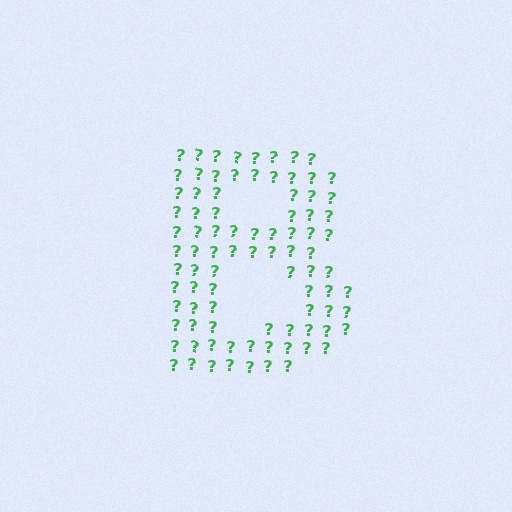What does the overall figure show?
The overall figure shows the letter B.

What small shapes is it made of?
It is made of small question marks.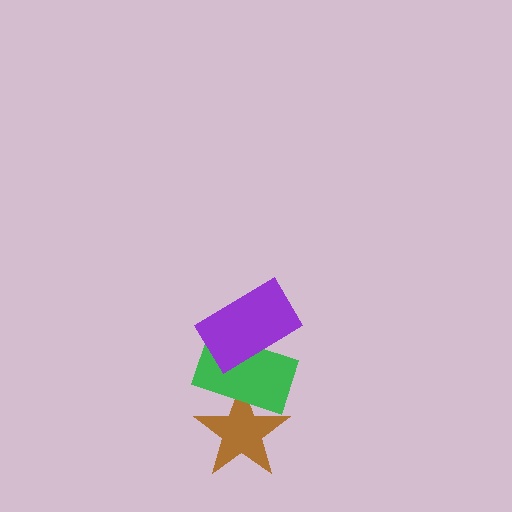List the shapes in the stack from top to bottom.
From top to bottom: the purple rectangle, the green rectangle, the brown star.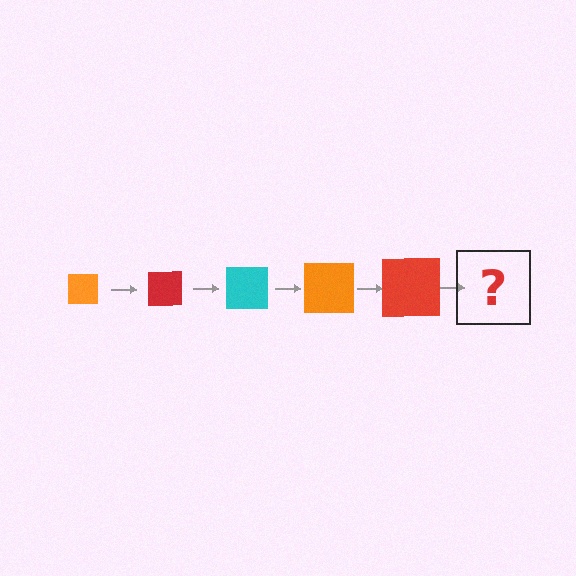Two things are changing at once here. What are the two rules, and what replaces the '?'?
The two rules are that the square grows larger each step and the color cycles through orange, red, and cyan. The '?' should be a cyan square, larger than the previous one.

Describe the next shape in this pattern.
It should be a cyan square, larger than the previous one.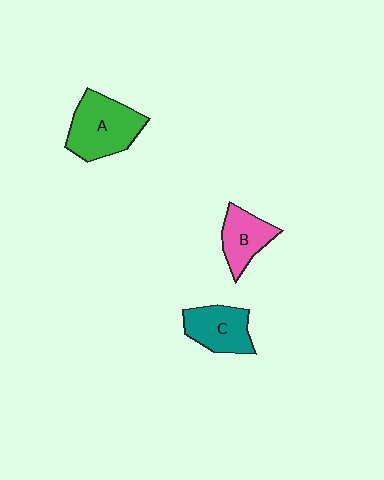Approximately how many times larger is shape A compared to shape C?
Approximately 1.4 times.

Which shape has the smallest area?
Shape B (pink).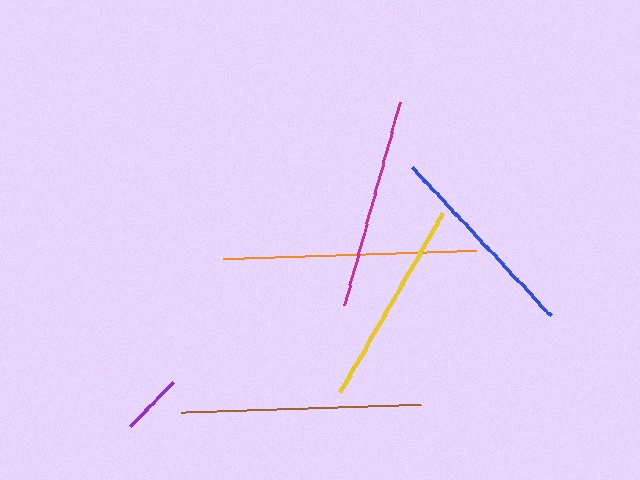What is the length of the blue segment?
The blue segment is approximately 203 pixels long.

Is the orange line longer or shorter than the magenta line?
The orange line is longer than the magenta line.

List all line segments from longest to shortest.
From longest to shortest: orange, brown, magenta, yellow, blue, purple.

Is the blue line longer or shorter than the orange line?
The orange line is longer than the blue line.